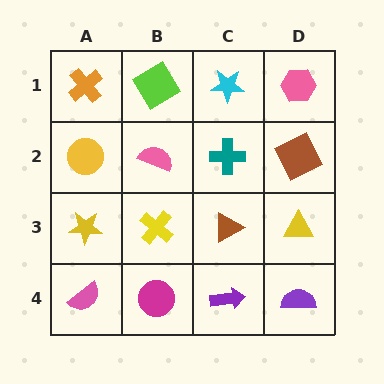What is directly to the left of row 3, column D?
A brown triangle.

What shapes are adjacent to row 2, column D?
A pink hexagon (row 1, column D), a yellow triangle (row 3, column D), a teal cross (row 2, column C).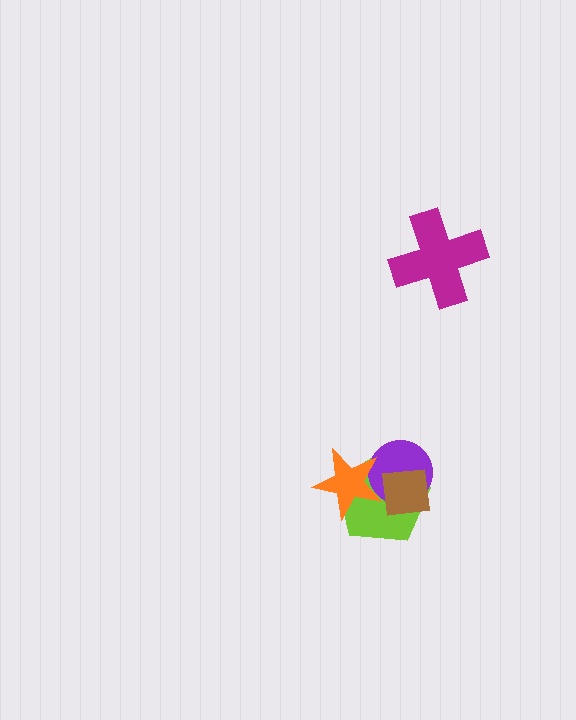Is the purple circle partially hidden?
Yes, it is partially covered by another shape.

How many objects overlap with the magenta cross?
0 objects overlap with the magenta cross.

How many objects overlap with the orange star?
3 objects overlap with the orange star.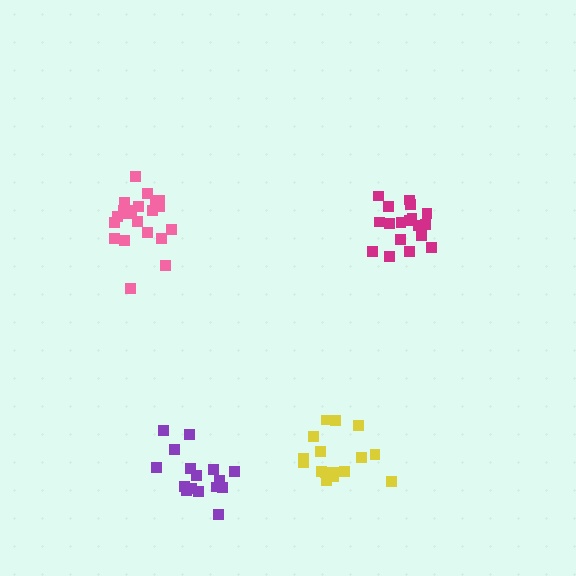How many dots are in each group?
Group 1: 16 dots, Group 2: 21 dots, Group 3: 18 dots, Group 4: 16 dots (71 total).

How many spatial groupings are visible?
There are 4 spatial groupings.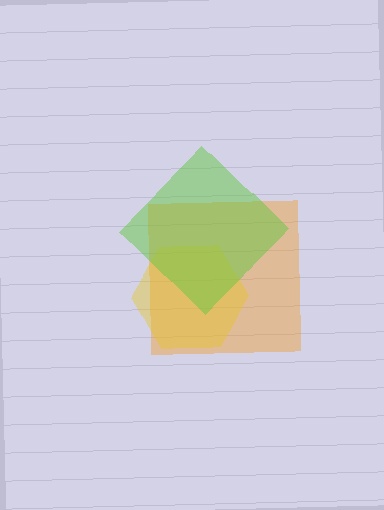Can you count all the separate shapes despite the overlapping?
Yes, there are 3 separate shapes.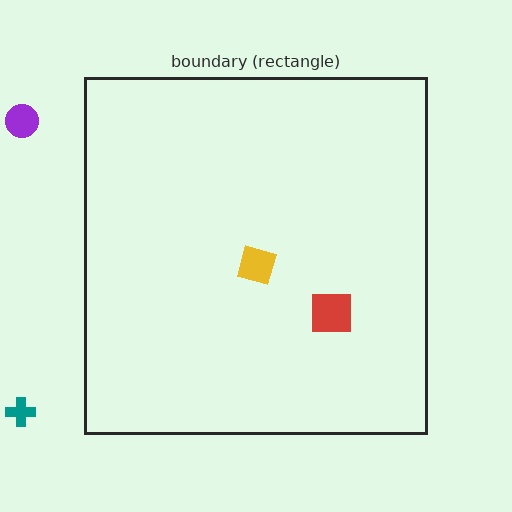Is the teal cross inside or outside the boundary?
Outside.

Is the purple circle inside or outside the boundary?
Outside.